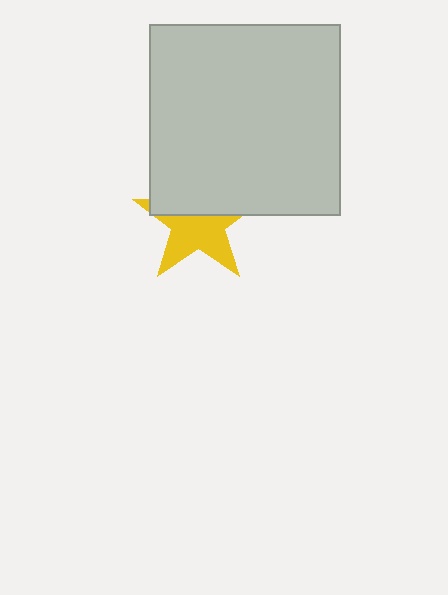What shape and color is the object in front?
The object in front is a light gray square.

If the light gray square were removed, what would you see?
You would see the complete yellow star.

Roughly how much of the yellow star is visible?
About half of it is visible (roughly 56%).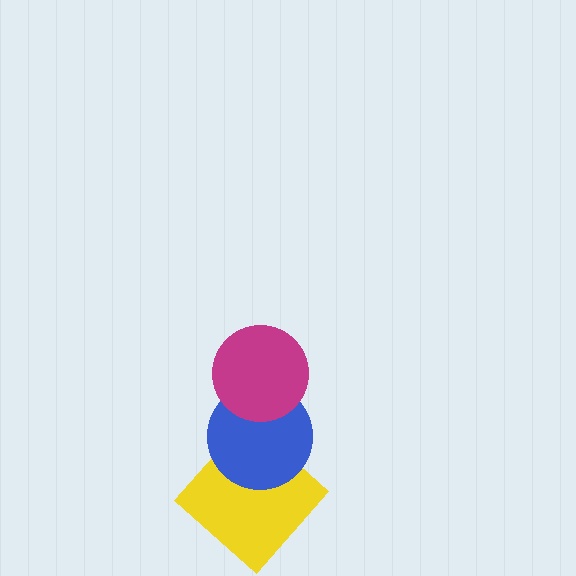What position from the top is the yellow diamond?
The yellow diamond is 3rd from the top.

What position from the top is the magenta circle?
The magenta circle is 1st from the top.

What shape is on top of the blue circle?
The magenta circle is on top of the blue circle.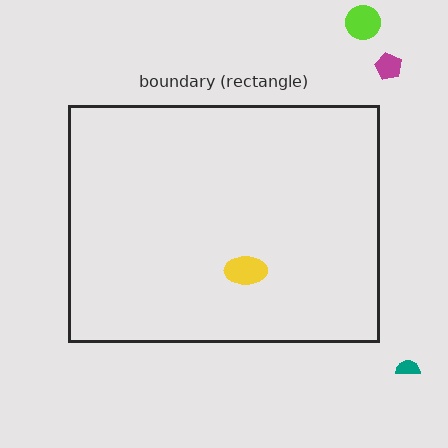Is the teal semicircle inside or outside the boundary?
Outside.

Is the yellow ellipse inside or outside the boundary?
Inside.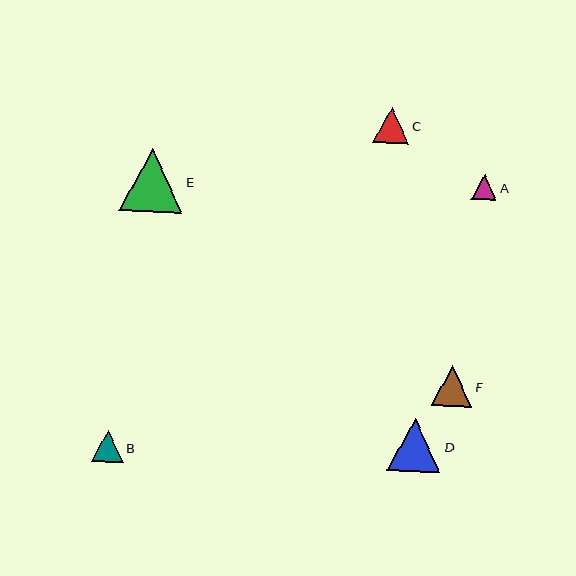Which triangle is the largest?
Triangle E is the largest with a size of approximately 63 pixels.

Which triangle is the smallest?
Triangle A is the smallest with a size of approximately 25 pixels.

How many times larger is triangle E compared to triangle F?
Triangle E is approximately 1.5 times the size of triangle F.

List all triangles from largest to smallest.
From largest to smallest: E, D, F, C, B, A.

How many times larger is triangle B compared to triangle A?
Triangle B is approximately 1.3 times the size of triangle A.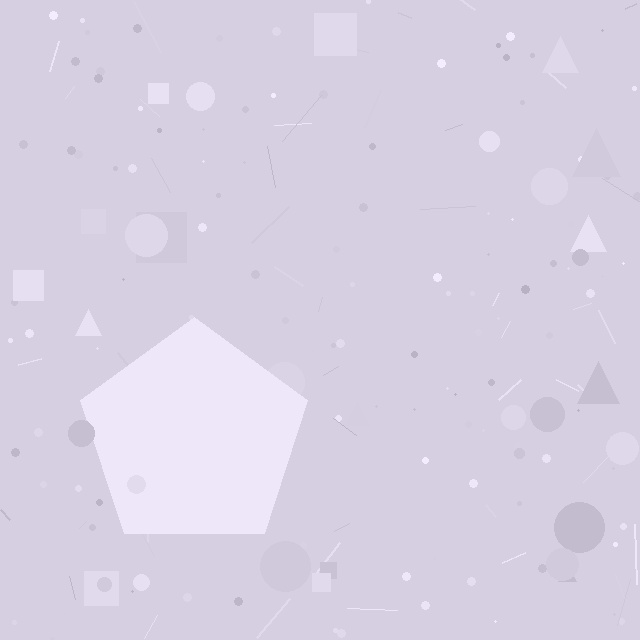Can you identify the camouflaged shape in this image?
The camouflaged shape is a pentagon.